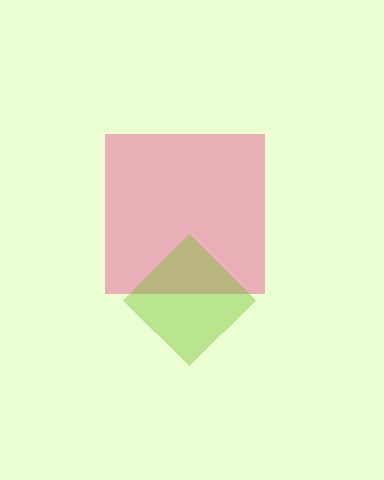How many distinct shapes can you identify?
There are 2 distinct shapes: a pink square, a lime diamond.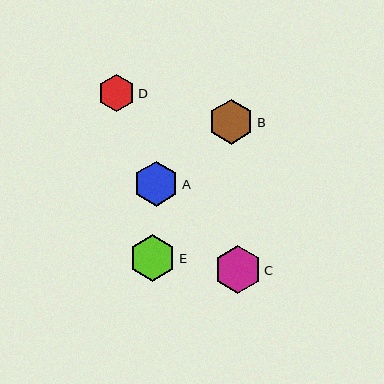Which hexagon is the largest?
Hexagon C is the largest with a size of approximately 47 pixels.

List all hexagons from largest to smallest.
From largest to smallest: C, E, A, B, D.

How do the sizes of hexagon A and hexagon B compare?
Hexagon A and hexagon B are approximately the same size.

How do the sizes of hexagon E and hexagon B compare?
Hexagon E and hexagon B are approximately the same size.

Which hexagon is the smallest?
Hexagon D is the smallest with a size of approximately 37 pixels.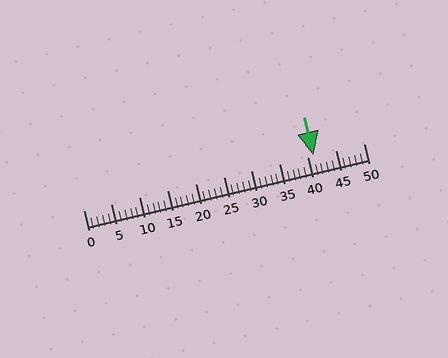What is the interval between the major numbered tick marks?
The major tick marks are spaced 5 units apart.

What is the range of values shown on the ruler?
The ruler shows values from 0 to 50.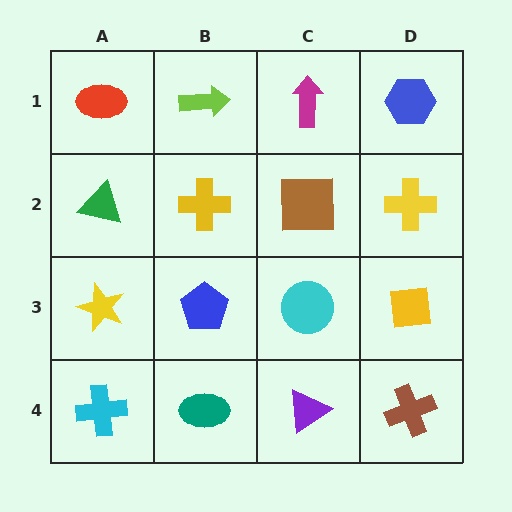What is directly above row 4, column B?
A blue pentagon.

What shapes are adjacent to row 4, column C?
A cyan circle (row 3, column C), a teal ellipse (row 4, column B), a brown cross (row 4, column D).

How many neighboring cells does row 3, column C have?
4.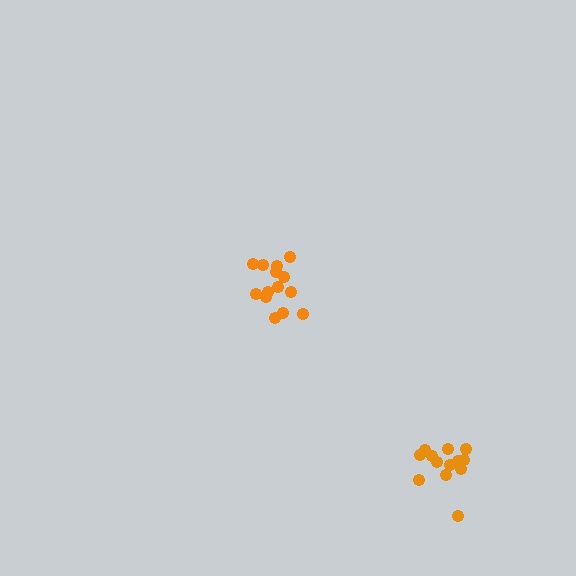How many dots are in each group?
Group 1: 13 dots, Group 2: 14 dots (27 total).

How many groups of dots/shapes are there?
There are 2 groups.